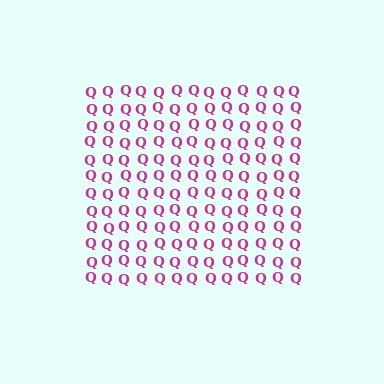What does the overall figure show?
The overall figure shows a square.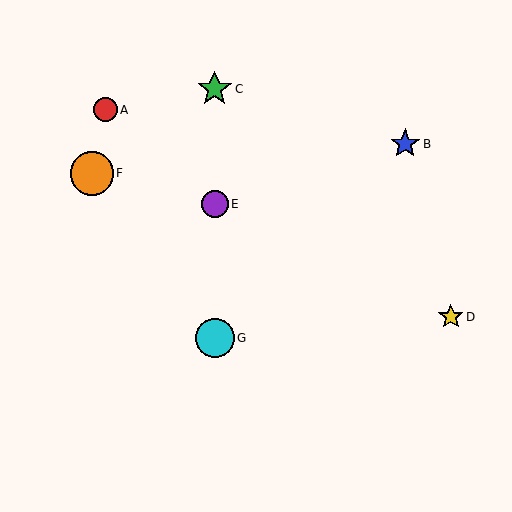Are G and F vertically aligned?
No, G is at x≈215 and F is at x≈92.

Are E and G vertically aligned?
Yes, both are at x≈215.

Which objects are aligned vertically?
Objects C, E, G are aligned vertically.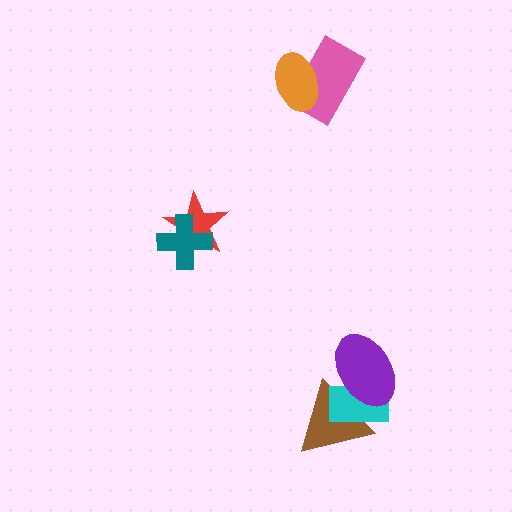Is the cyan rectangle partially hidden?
Yes, it is partially covered by another shape.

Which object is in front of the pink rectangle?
The orange ellipse is in front of the pink rectangle.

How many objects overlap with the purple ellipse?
2 objects overlap with the purple ellipse.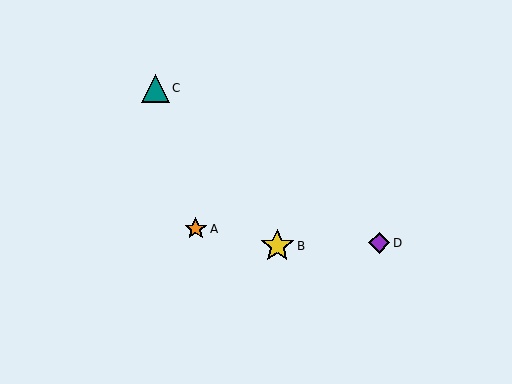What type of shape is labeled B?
Shape B is a yellow star.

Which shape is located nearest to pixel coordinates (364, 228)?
The purple diamond (labeled D) at (379, 243) is nearest to that location.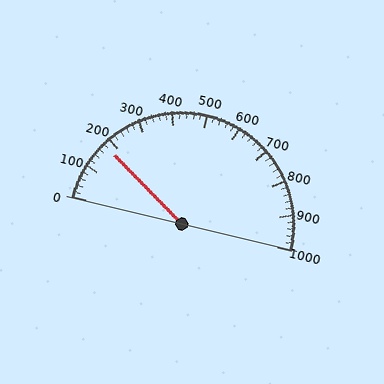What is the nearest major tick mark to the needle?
The nearest major tick mark is 200.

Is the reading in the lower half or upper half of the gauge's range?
The reading is in the lower half of the range (0 to 1000).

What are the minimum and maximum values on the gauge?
The gauge ranges from 0 to 1000.